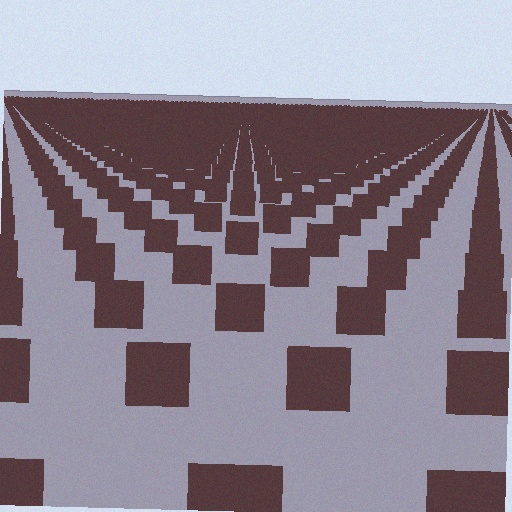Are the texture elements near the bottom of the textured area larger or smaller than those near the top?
Larger. Near the bottom, elements are closer to the viewer and appear at a bigger on-screen size.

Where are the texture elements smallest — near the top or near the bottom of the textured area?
Near the top.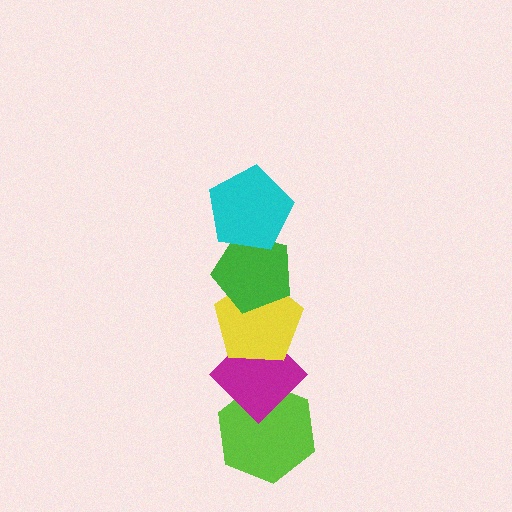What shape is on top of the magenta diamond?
The yellow pentagon is on top of the magenta diamond.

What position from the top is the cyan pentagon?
The cyan pentagon is 1st from the top.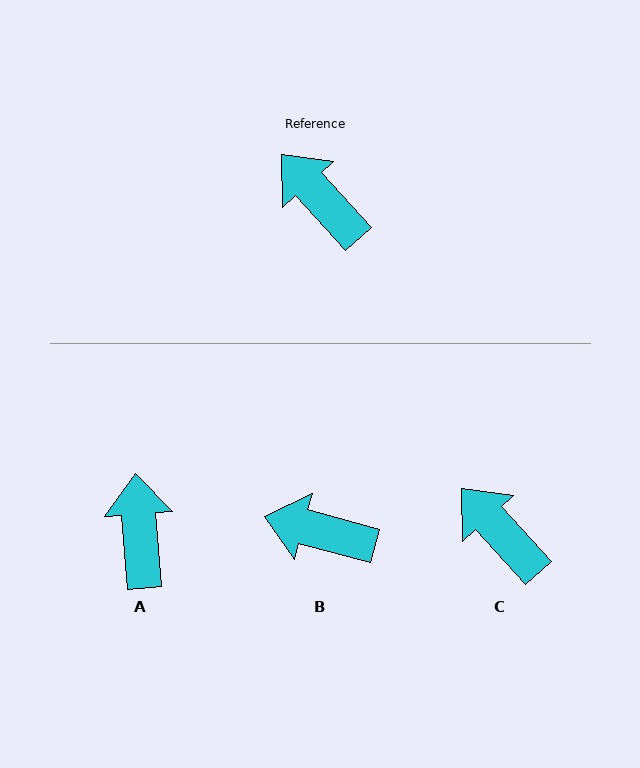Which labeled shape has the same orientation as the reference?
C.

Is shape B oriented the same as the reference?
No, it is off by about 33 degrees.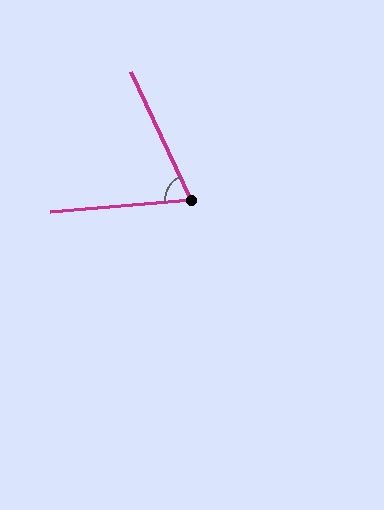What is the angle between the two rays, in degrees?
Approximately 70 degrees.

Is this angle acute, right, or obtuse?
It is acute.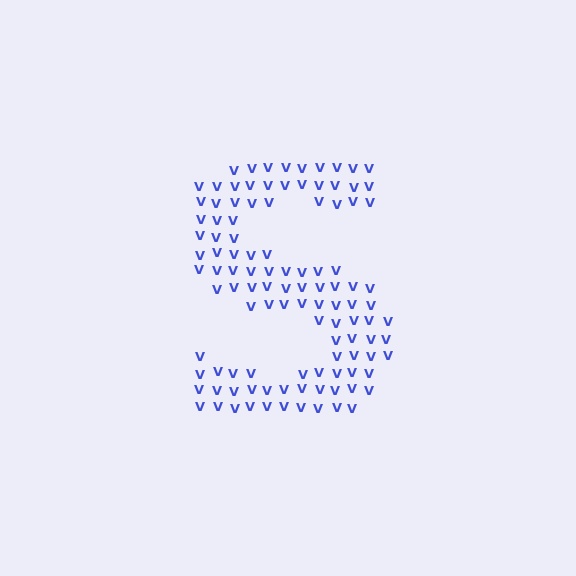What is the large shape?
The large shape is the letter S.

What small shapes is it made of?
It is made of small letter V's.